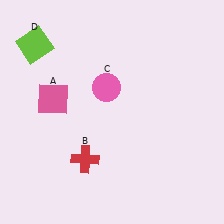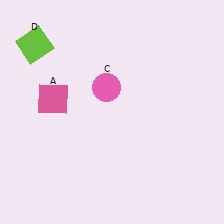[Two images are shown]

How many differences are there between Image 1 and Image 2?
There is 1 difference between the two images.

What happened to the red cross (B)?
The red cross (B) was removed in Image 2. It was in the bottom-left area of Image 1.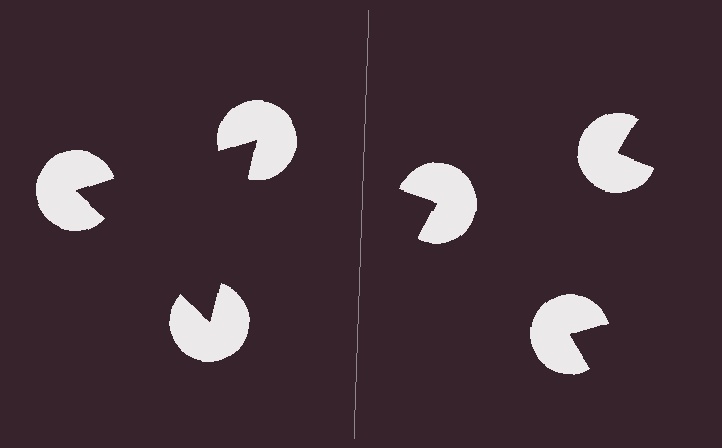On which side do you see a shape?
An illusory triangle appears on the left side. On the right side the wedge cuts are rotated, so no coherent shape forms.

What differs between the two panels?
The pac-man discs are positioned identically on both sides; only the wedge orientations differ. On the left they align to a triangle; on the right they are misaligned.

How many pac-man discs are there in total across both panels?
6 — 3 on each side.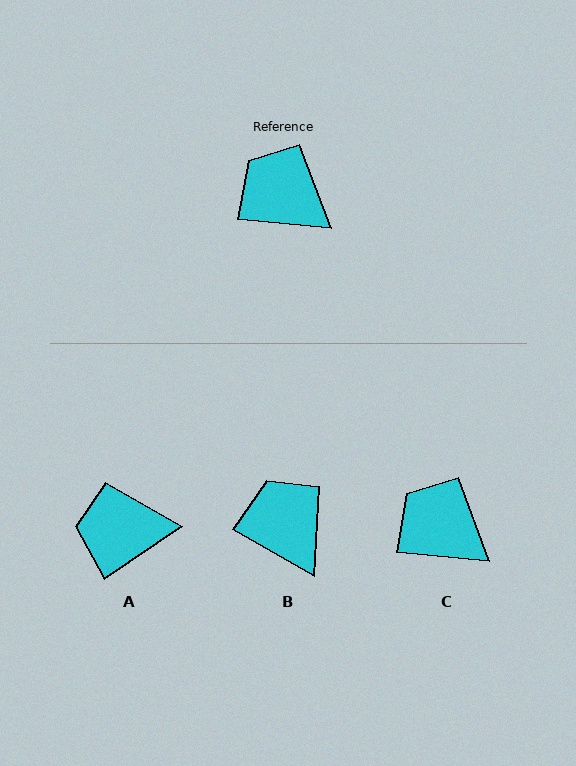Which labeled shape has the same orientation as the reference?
C.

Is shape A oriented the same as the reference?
No, it is off by about 40 degrees.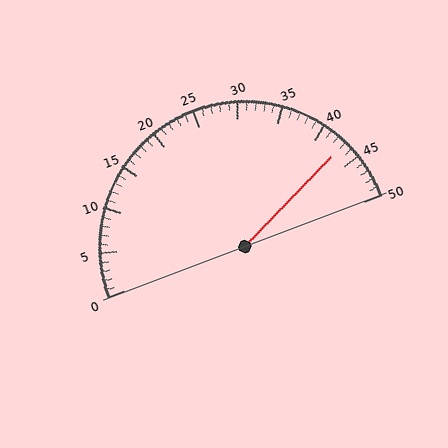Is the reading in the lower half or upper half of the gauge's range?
The reading is in the upper half of the range (0 to 50).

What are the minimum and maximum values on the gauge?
The gauge ranges from 0 to 50.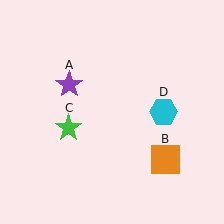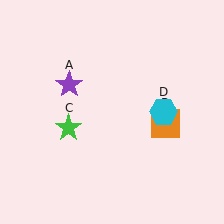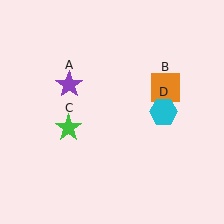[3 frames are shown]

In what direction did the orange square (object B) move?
The orange square (object B) moved up.